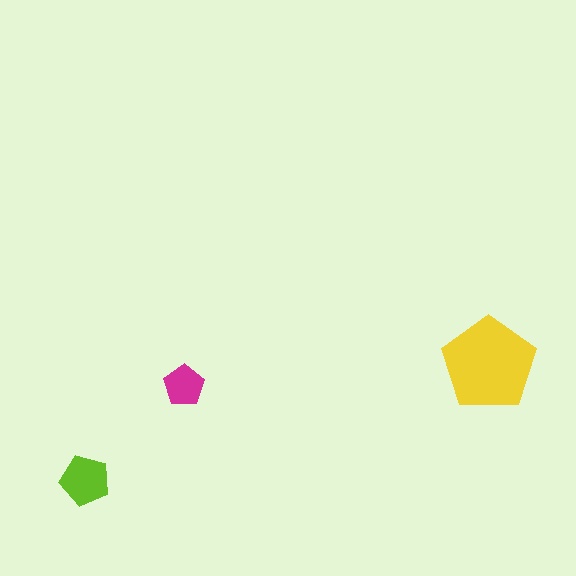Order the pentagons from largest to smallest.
the yellow one, the lime one, the magenta one.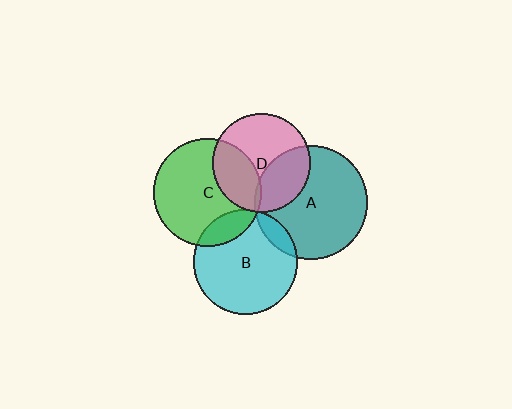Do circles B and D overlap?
Yes.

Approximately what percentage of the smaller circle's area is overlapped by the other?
Approximately 5%.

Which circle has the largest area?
Circle A (teal).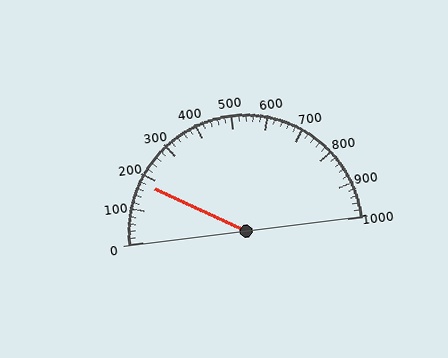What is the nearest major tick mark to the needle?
The nearest major tick mark is 200.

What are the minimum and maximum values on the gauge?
The gauge ranges from 0 to 1000.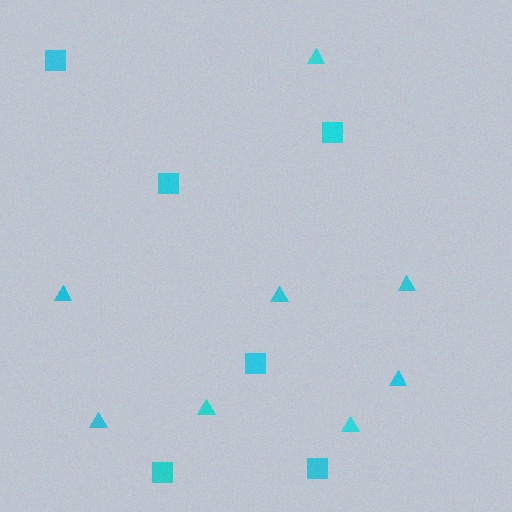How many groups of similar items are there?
There are 2 groups: one group of squares (6) and one group of triangles (8).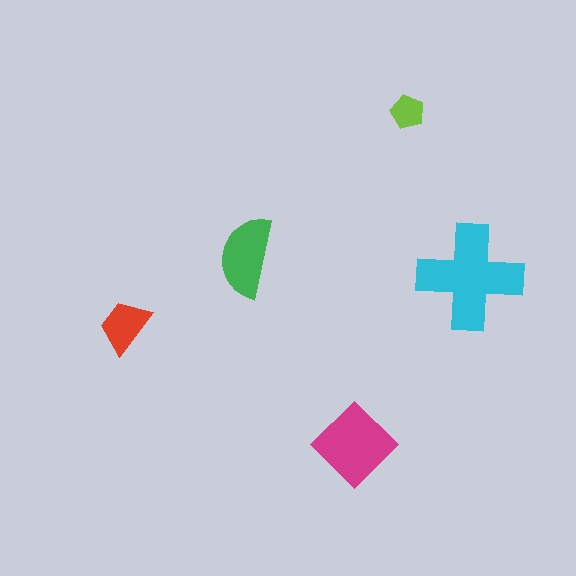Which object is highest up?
The lime pentagon is topmost.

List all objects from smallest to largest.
The lime pentagon, the red trapezoid, the green semicircle, the magenta diamond, the cyan cross.